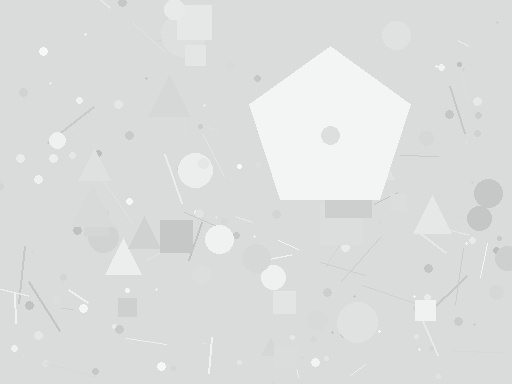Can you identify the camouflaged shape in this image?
The camouflaged shape is a pentagon.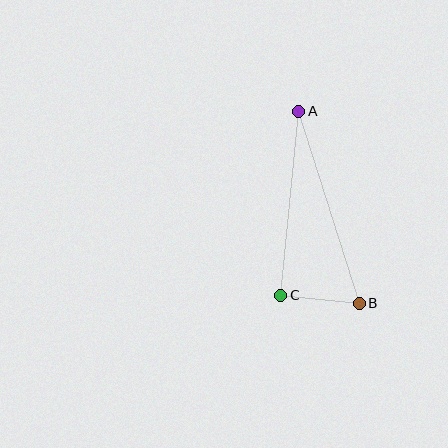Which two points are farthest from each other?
Points A and B are farthest from each other.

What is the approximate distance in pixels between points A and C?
The distance between A and C is approximately 185 pixels.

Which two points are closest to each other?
Points B and C are closest to each other.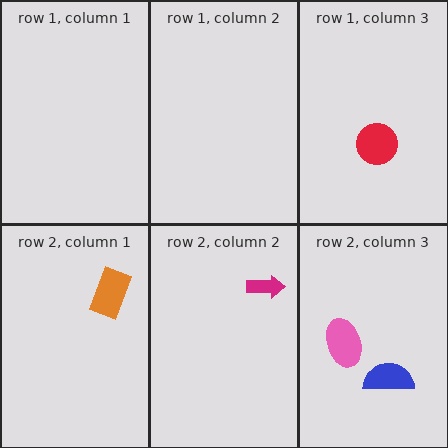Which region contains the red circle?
The row 1, column 3 region.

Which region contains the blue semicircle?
The row 2, column 3 region.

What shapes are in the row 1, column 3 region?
The red circle.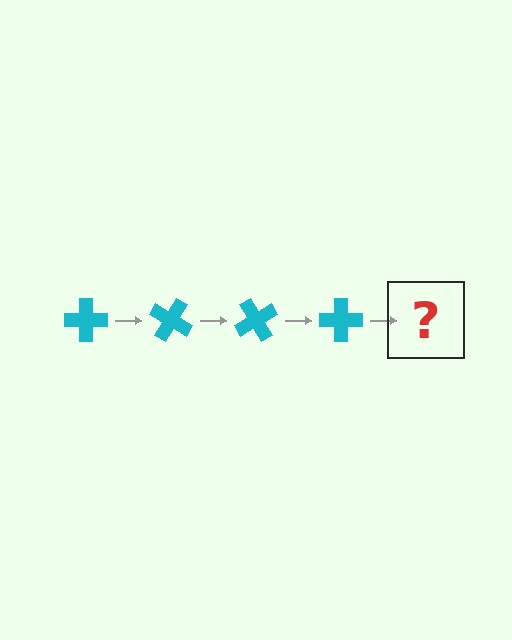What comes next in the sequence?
The next element should be a cyan cross rotated 120 degrees.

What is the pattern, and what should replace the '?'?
The pattern is that the cross rotates 30 degrees each step. The '?' should be a cyan cross rotated 120 degrees.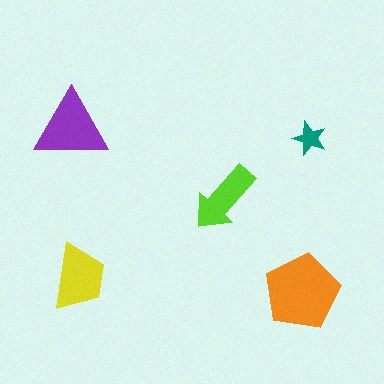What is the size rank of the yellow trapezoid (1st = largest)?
3rd.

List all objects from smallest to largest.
The teal star, the lime arrow, the yellow trapezoid, the purple triangle, the orange pentagon.